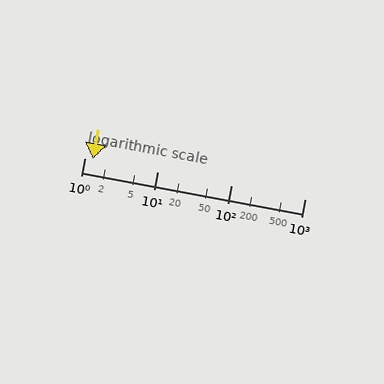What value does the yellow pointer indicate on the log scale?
The pointer indicates approximately 1.3.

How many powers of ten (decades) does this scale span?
The scale spans 3 decades, from 1 to 1000.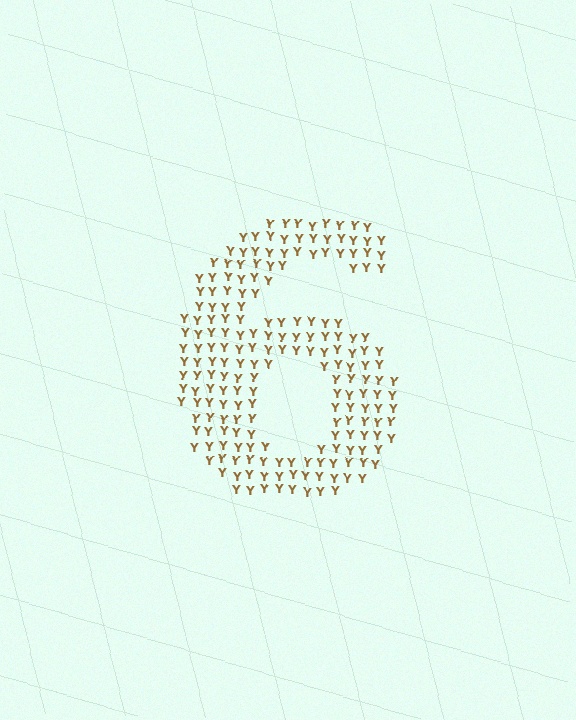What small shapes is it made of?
It is made of small letter Y's.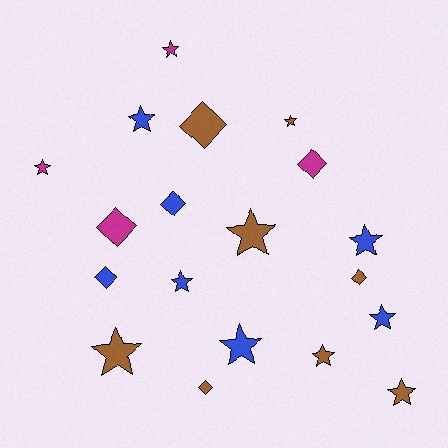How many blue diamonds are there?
There are 2 blue diamonds.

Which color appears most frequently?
Brown, with 8 objects.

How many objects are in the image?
There are 19 objects.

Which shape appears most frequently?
Star, with 12 objects.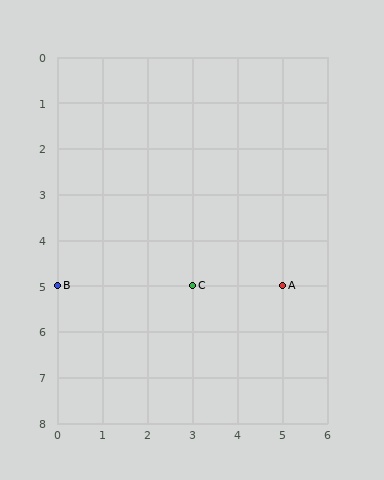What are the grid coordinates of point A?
Point A is at grid coordinates (5, 5).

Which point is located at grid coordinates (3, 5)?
Point C is at (3, 5).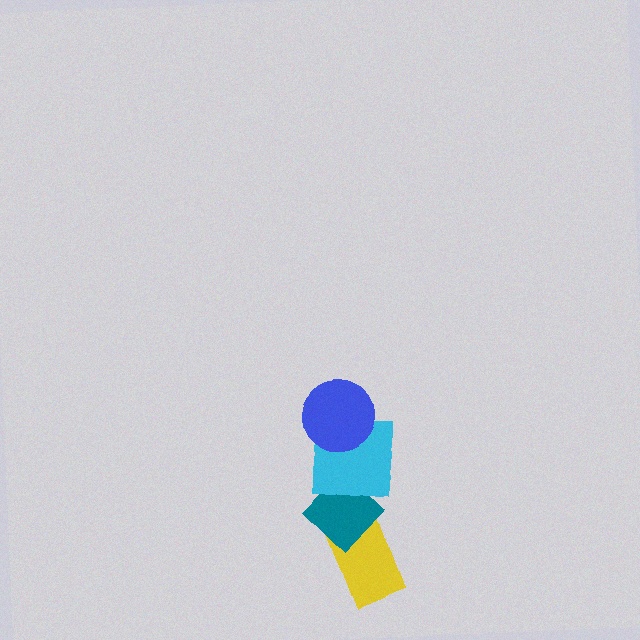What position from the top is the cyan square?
The cyan square is 2nd from the top.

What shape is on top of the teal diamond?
The cyan square is on top of the teal diamond.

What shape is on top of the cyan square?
The blue circle is on top of the cyan square.